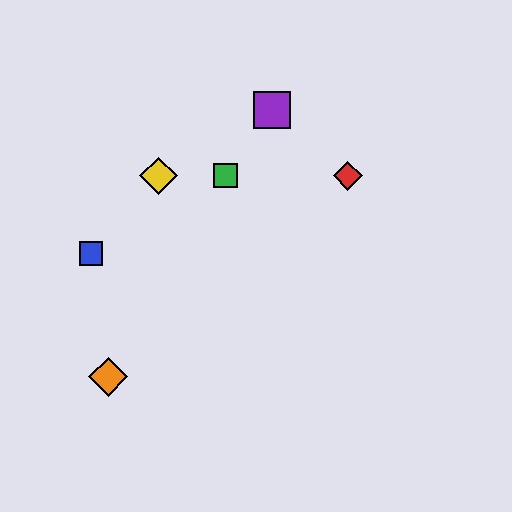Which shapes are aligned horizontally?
The red diamond, the green square, the yellow diamond are aligned horizontally.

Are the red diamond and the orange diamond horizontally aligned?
No, the red diamond is at y≈176 and the orange diamond is at y≈377.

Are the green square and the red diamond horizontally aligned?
Yes, both are at y≈176.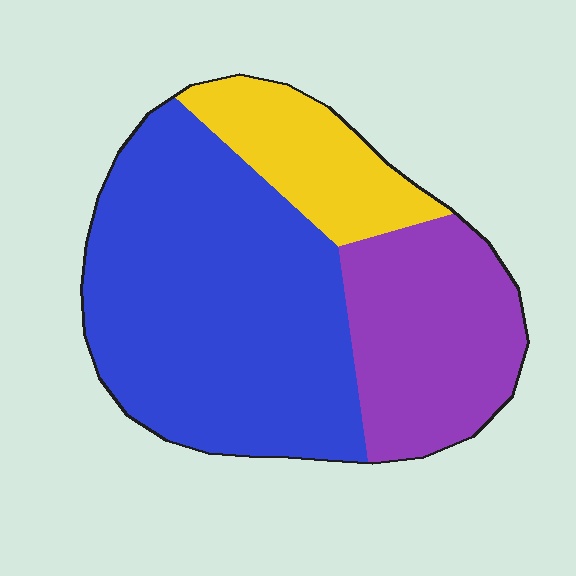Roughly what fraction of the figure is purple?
Purple takes up about one quarter (1/4) of the figure.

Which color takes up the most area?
Blue, at roughly 55%.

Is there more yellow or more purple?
Purple.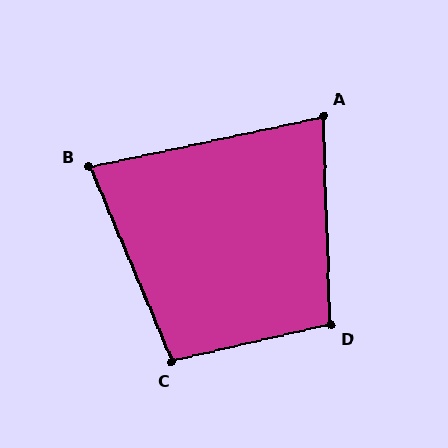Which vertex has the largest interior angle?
D, at approximately 101 degrees.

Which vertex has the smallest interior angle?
B, at approximately 79 degrees.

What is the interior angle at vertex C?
Approximately 100 degrees (obtuse).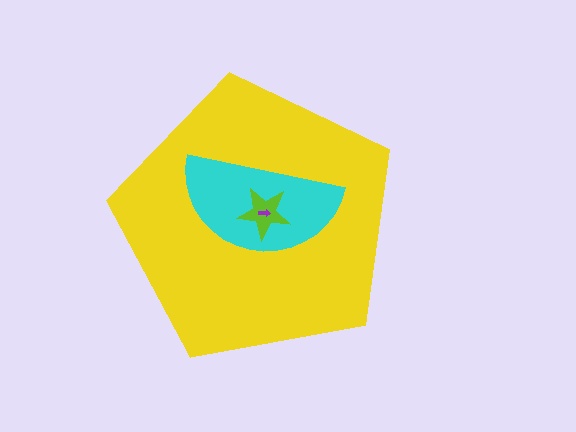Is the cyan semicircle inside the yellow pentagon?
Yes.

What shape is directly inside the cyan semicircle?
The lime star.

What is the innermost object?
The purple arrow.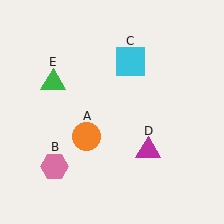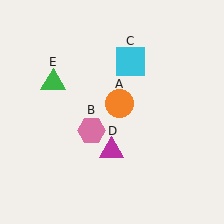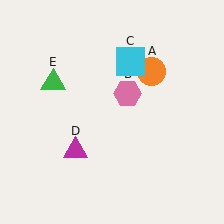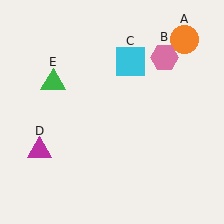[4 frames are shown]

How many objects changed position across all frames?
3 objects changed position: orange circle (object A), pink hexagon (object B), magenta triangle (object D).